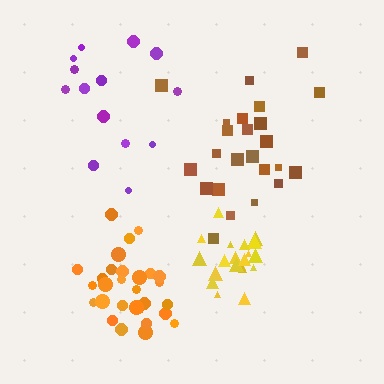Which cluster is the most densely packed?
Yellow.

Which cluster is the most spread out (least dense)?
Purple.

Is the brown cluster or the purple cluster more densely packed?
Brown.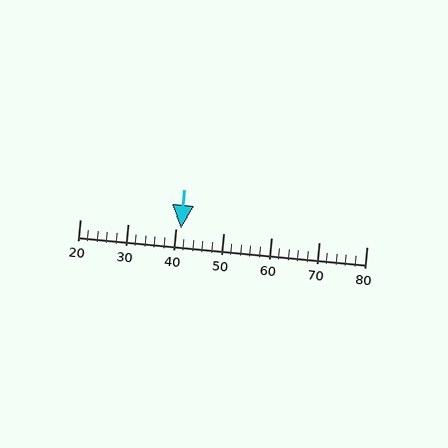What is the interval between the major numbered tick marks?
The major tick marks are spaced 10 units apart.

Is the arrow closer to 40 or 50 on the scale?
The arrow is closer to 40.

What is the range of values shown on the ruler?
The ruler shows values from 20 to 80.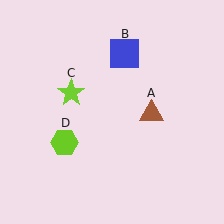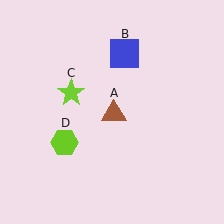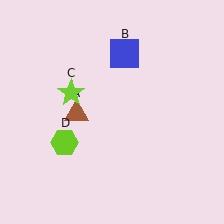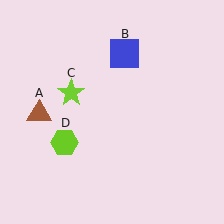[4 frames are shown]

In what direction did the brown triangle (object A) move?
The brown triangle (object A) moved left.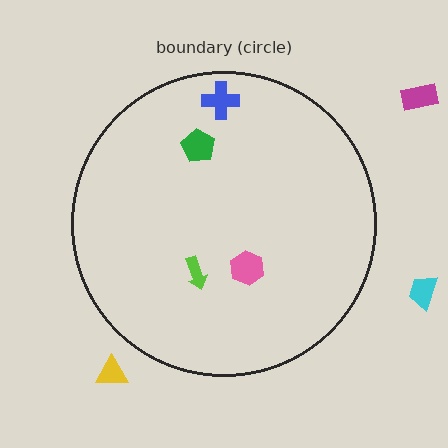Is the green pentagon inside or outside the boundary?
Inside.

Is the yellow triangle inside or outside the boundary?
Outside.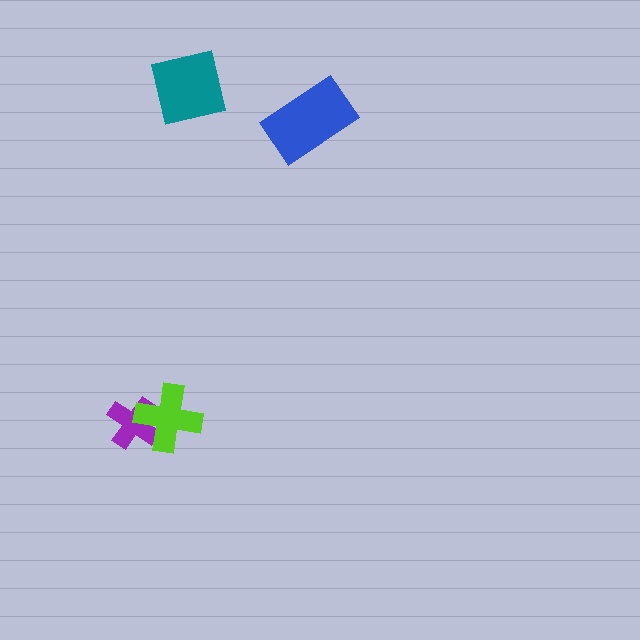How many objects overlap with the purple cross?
1 object overlaps with the purple cross.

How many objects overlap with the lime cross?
1 object overlaps with the lime cross.